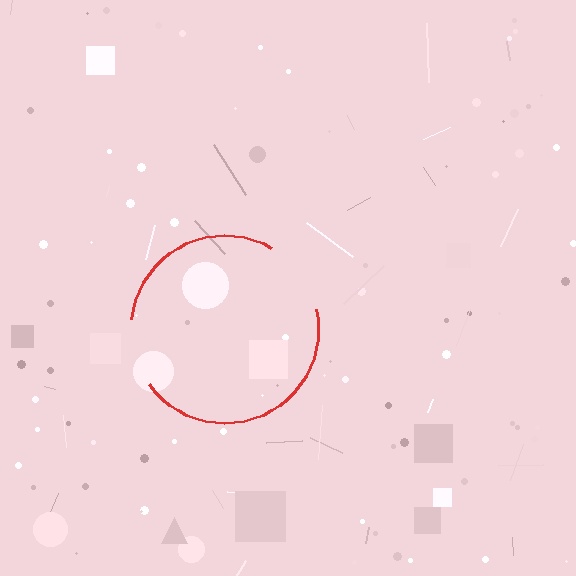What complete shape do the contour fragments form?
The contour fragments form a circle.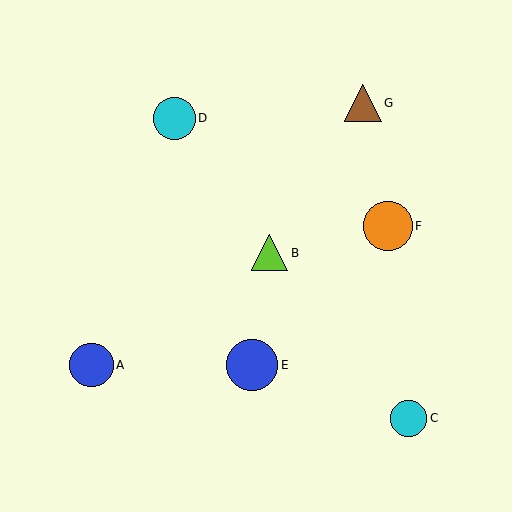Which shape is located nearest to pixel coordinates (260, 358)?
The blue circle (labeled E) at (252, 365) is nearest to that location.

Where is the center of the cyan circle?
The center of the cyan circle is at (409, 418).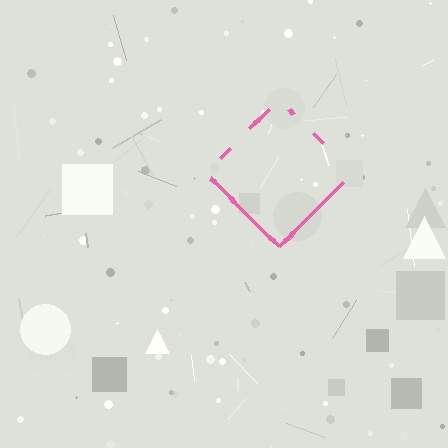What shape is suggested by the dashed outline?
The dashed outline suggests a diamond.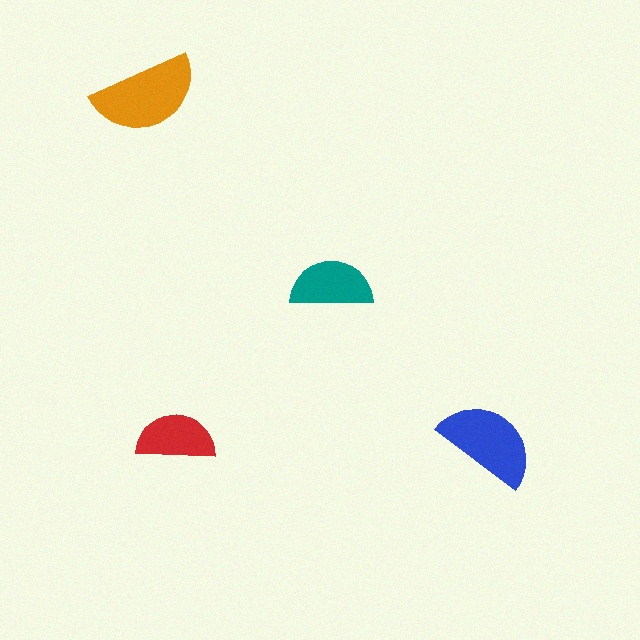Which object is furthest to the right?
The blue semicircle is rightmost.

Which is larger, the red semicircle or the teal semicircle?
The teal one.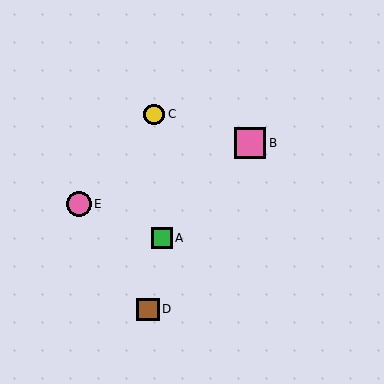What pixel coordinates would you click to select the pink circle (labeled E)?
Click at (79, 204) to select the pink circle E.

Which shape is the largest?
The pink square (labeled B) is the largest.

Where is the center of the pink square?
The center of the pink square is at (250, 143).